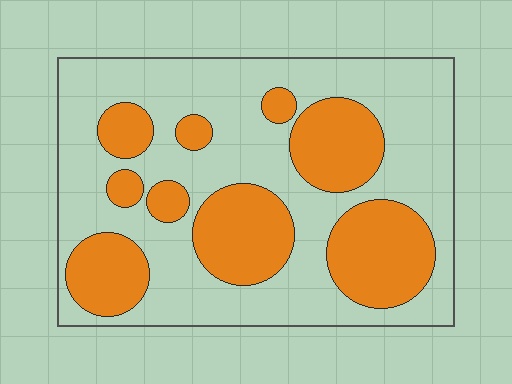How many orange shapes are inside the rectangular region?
9.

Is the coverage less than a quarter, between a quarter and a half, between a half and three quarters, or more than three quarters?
Between a quarter and a half.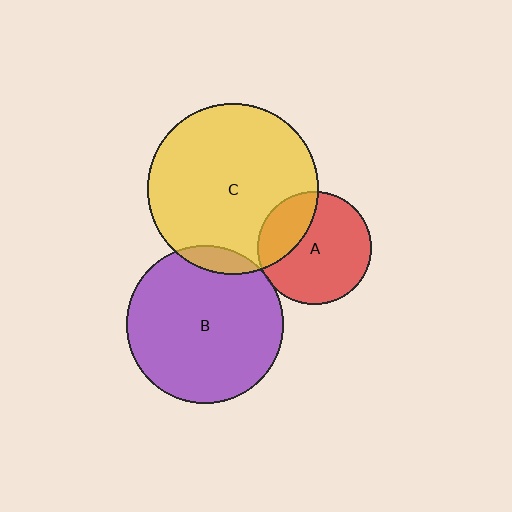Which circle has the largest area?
Circle C (yellow).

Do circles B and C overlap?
Yes.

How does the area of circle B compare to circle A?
Approximately 1.9 times.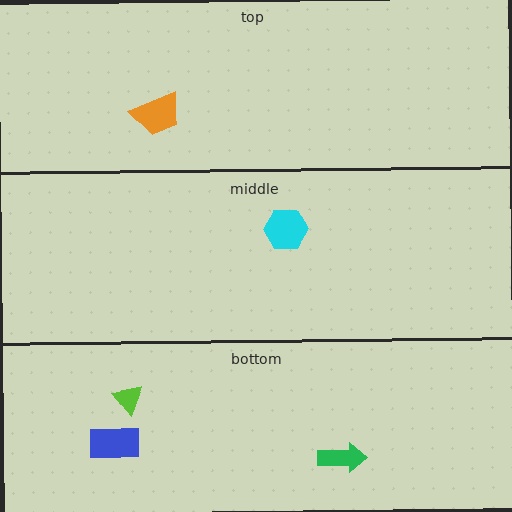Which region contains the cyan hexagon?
The middle region.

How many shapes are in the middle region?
1.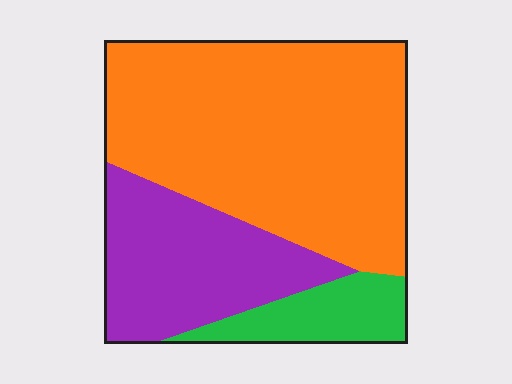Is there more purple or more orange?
Orange.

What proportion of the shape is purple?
Purple takes up about one quarter (1/4) of the shape.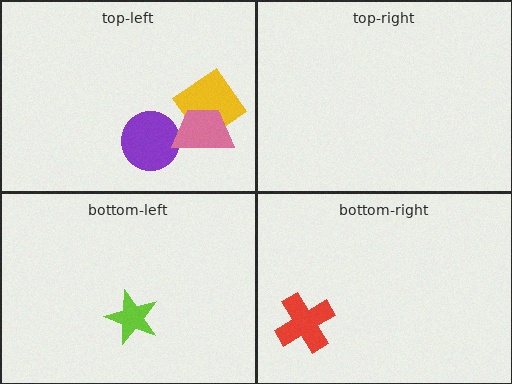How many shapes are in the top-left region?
3.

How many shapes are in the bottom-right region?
1.